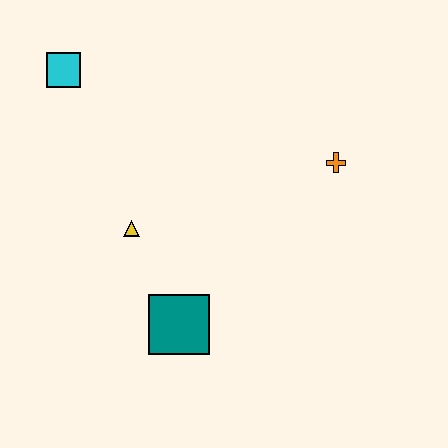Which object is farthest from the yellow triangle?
The orange cross is farthest from the yellow triangle.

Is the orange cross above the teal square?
Yes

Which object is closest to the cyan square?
The yellow triangle is closest to the cyan square.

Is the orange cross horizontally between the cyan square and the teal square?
No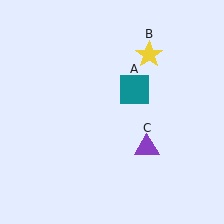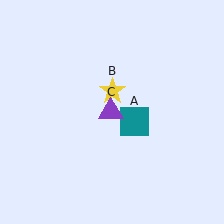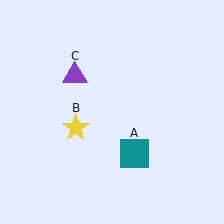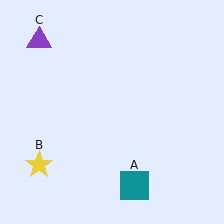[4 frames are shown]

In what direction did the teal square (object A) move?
The teal square (object A) moved down.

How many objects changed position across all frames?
3 objects changed position: teal square (object A), yellow star (object B), purple triangle (object C).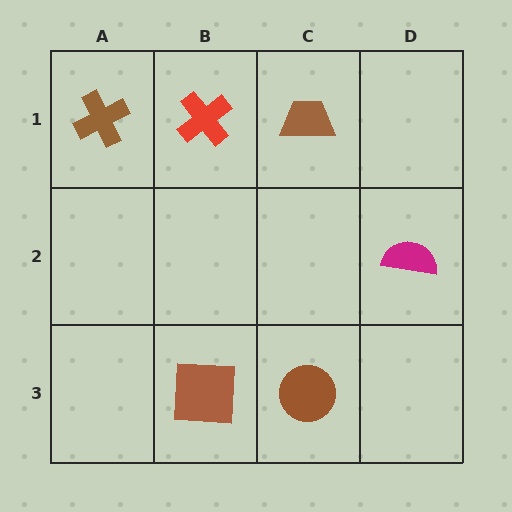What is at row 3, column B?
A brown square.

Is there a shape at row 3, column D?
No, that cell is empty.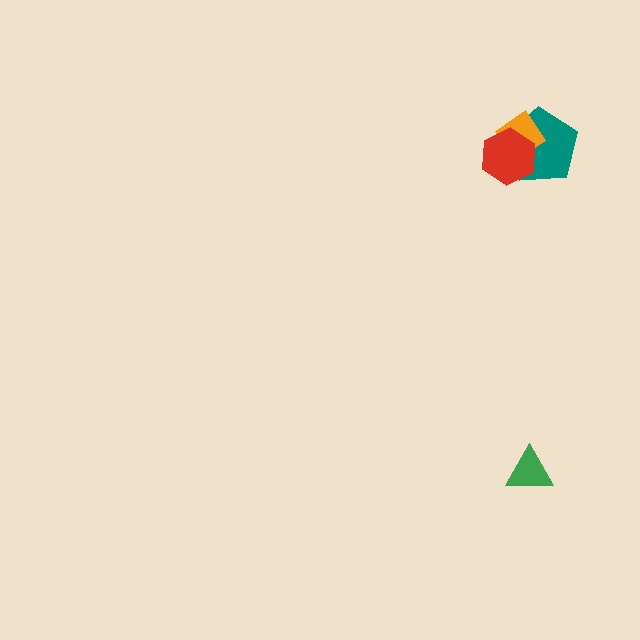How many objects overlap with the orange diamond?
2 objects overlap with the orange diamond.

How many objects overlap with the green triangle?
0 objects overlap with the green triangle.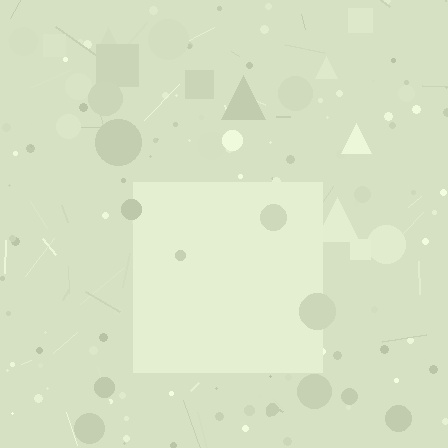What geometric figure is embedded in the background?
A square is embedded in the background.